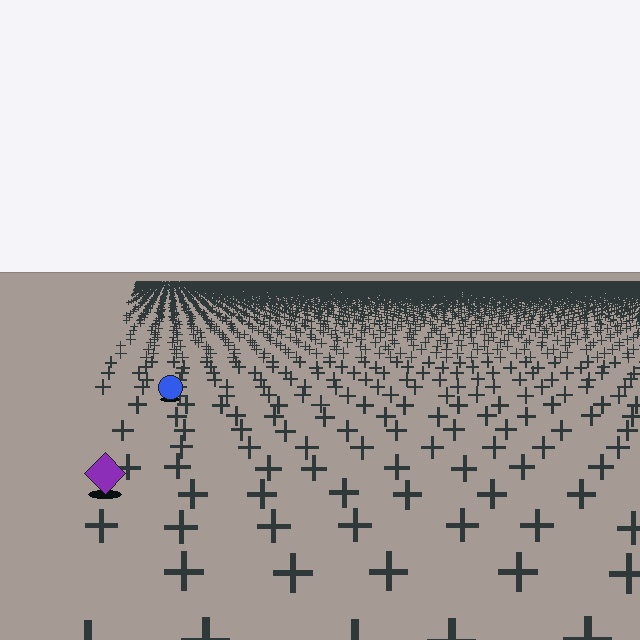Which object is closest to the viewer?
The purple diamond is closest. The texture marks near it are larger and more spread out.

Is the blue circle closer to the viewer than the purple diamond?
No. The purple diamond is closer — you can tell from the texture gradient: the ground texture is coarser near it.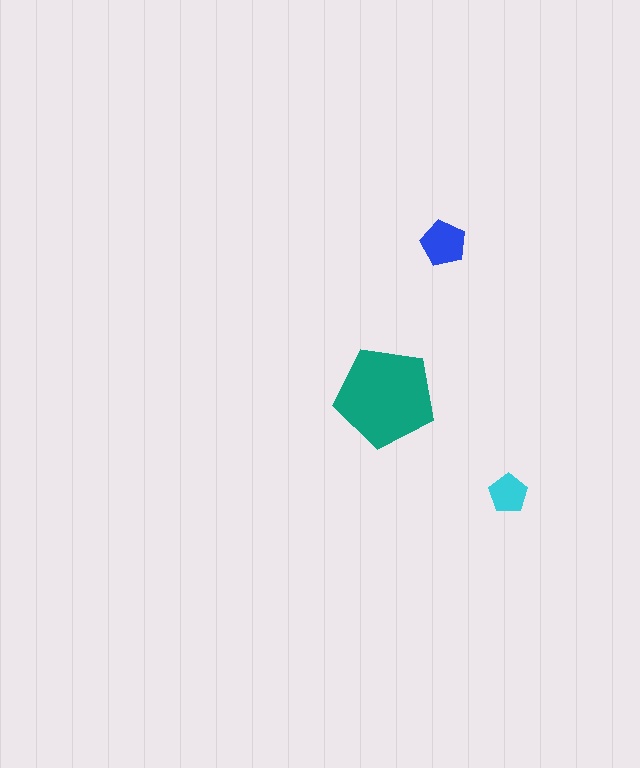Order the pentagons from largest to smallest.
the teal one, the blue one, the cyan one.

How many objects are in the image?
There are 3 objects in the image.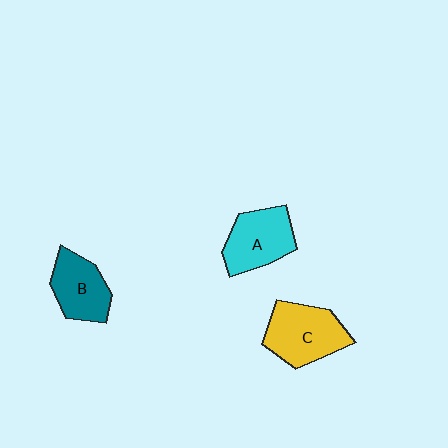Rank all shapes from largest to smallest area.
From largest to smallest: C (yellow), A (cyan), B (teal).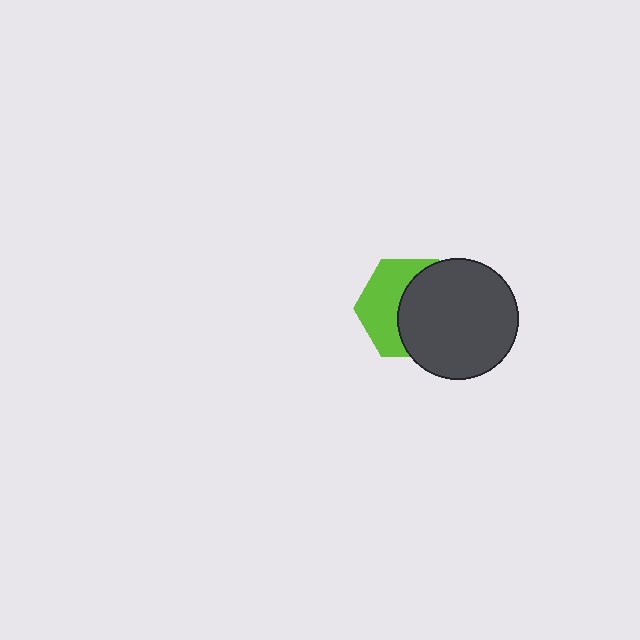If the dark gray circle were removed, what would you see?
You would see the complete lime hexagon.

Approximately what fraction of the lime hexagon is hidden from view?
Roughly 54% of the lime hexagon is hidden behind the dark gray circle.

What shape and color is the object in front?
The object in front is a dark gray circle.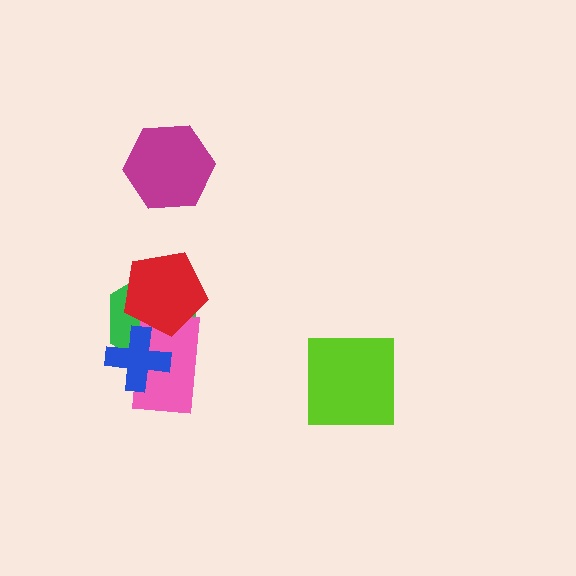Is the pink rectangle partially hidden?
Yes, it is partially covered by another shape.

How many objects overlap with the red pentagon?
2 objects overlap with the red pentagon.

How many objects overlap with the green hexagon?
3 objects overlap with the green hexagon.